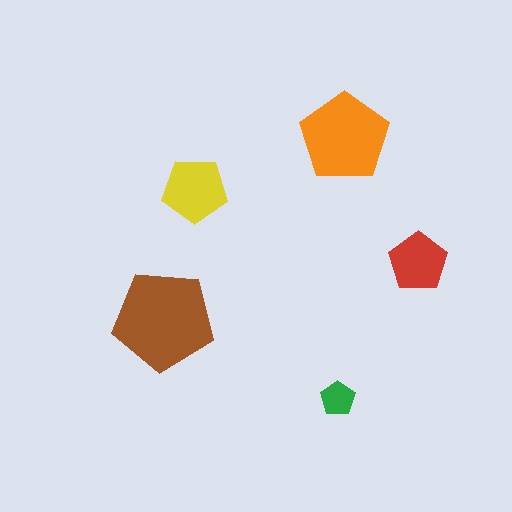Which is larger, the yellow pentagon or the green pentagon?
The yellow one.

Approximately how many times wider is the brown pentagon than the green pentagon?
About 3 times wider.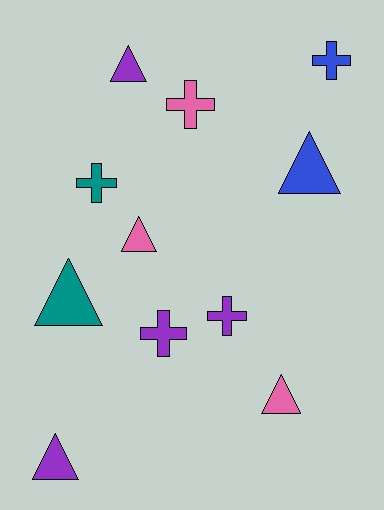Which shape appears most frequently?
Triangle, with 6 objects.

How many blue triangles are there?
There is 1 blue triangle.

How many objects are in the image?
There are 11 objects.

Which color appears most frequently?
Purple, with 4 objects.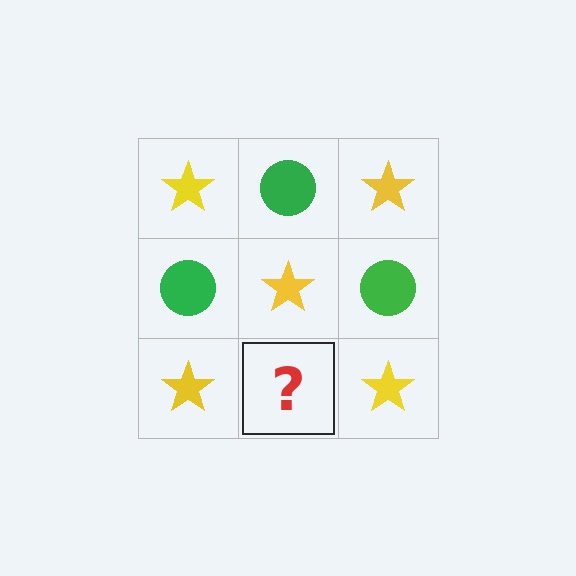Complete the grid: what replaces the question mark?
The question mark should be replaced with a green circle.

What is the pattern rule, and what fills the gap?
The rule is that it alternates yellow star and green circle in a checkerboard pattern. The gap should be filled with a green circle.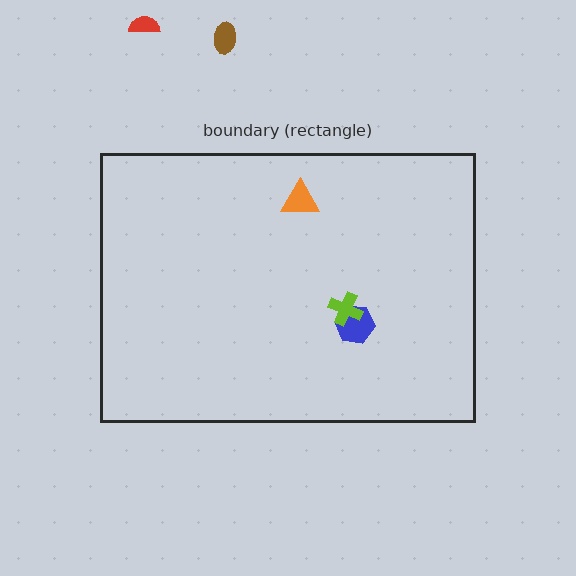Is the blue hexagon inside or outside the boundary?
Inside.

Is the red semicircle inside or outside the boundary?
Outside.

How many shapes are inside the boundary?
3 inside, 2 outside.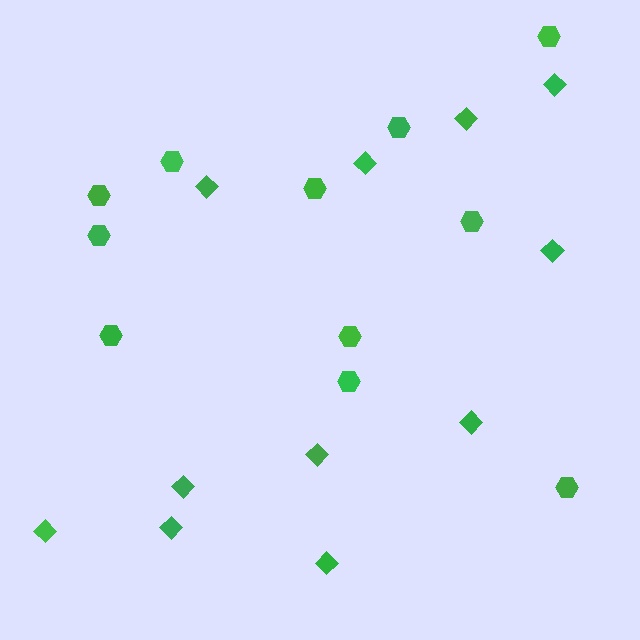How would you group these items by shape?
There are 2 groups: one group of hexagons (11) and one group of diamonds (11).